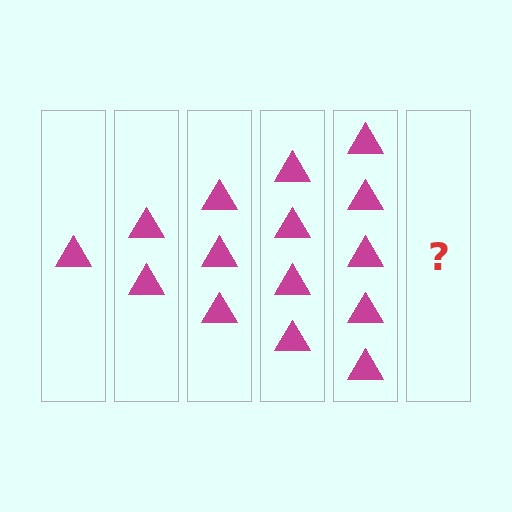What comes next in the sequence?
The next element should be 6 triangles.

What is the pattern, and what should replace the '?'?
The pattern is that each step adds one more triangle. The '?' should be 6 triangles.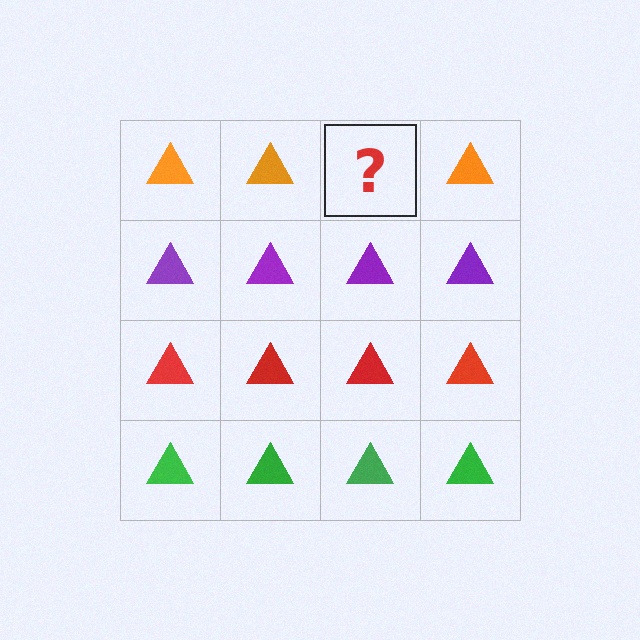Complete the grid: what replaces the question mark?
The question mark should be replaced with an orange triangle.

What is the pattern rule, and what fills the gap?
The rule is that each row has a consistent color. The gap should be filled with an orange triangle.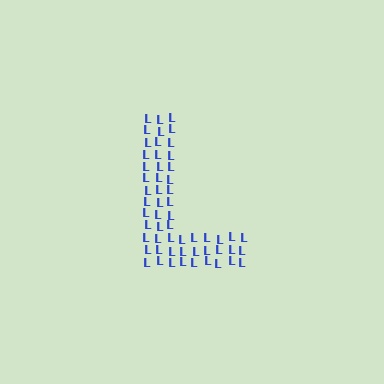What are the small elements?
The small elements are letter L's.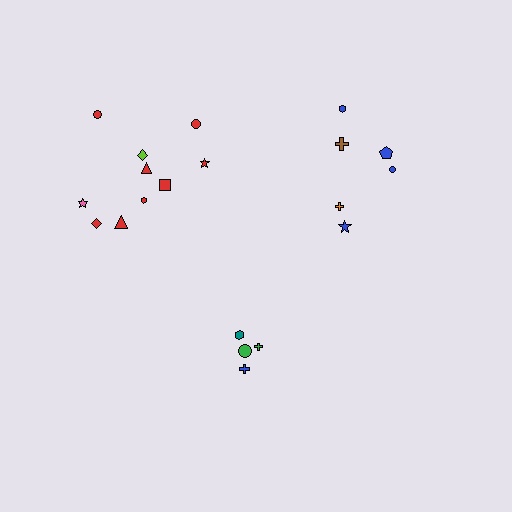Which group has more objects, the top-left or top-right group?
The top-left group.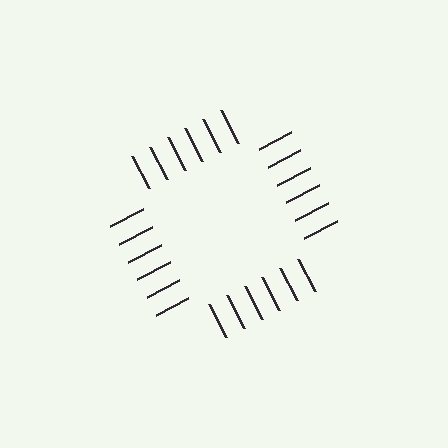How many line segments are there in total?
24 — 6 along each of the 4 edges.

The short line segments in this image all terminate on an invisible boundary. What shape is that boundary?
An illusory square — the line segments terminate on its edges but no continuous stroke is drawn.